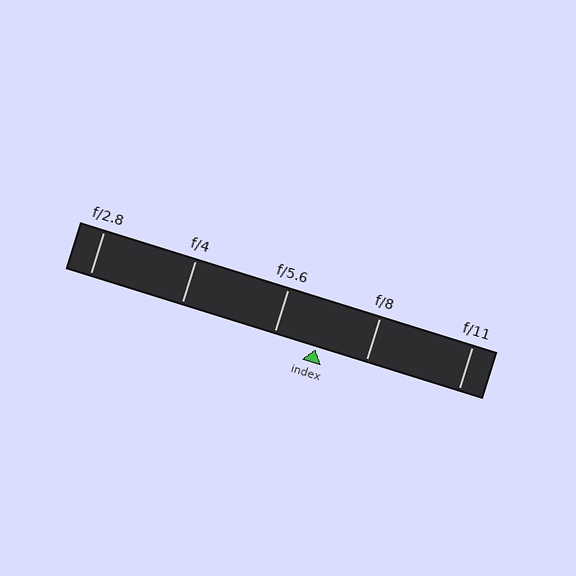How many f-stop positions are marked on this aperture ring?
There are 5 f-stop positions marked.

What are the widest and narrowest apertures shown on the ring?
The widest aperture shown is f/2.8 and the narrowest is f/11.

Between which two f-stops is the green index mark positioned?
The index mark is between f/5.6 and f/8.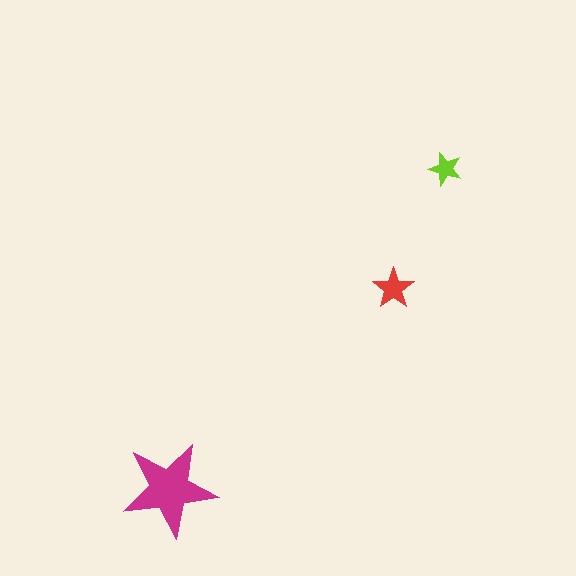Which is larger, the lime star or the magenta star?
The magenta one.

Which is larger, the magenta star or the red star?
The magenta one.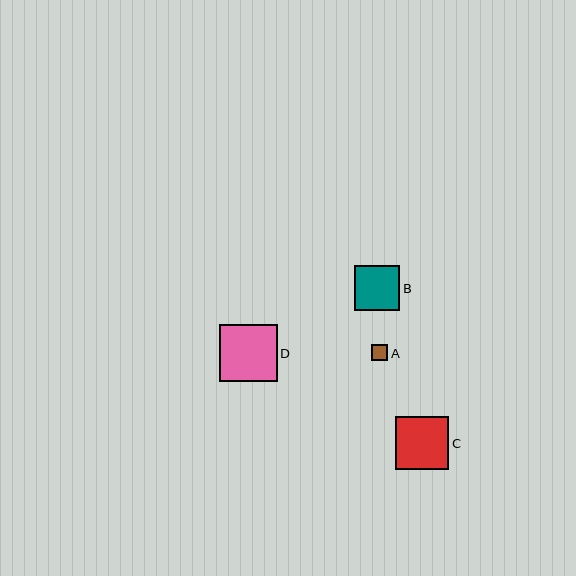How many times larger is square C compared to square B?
Square C is approximately 1.2 times the size of square B.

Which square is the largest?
Square D is the largest with a size of approximately 57 pixels.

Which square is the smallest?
Square A is the smallest with a size of approximately 16 pixels.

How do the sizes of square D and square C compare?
Square D and square C are approximately the same size.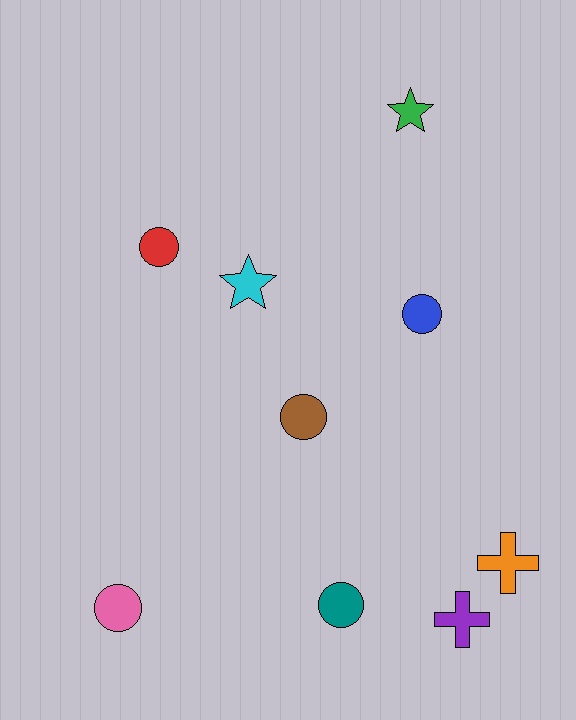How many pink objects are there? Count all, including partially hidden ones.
There is 1 pink object.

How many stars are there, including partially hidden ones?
There are 2 stars.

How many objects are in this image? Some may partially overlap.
There are 9 objects.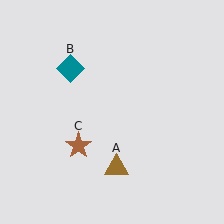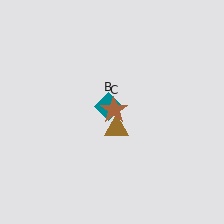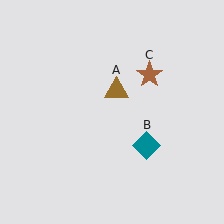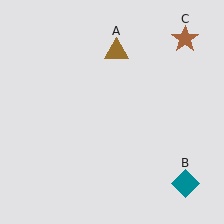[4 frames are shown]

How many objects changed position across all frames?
3 objects changed position: brown triangle (object A), teal diamond (object B), brown star (object C).